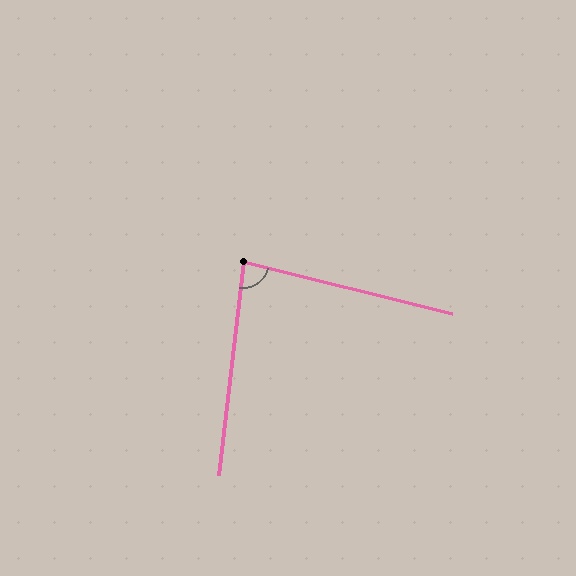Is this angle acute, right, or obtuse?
It is acute.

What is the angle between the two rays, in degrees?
Approximately 82 degrees.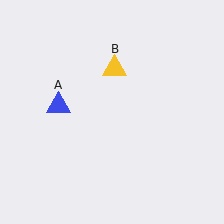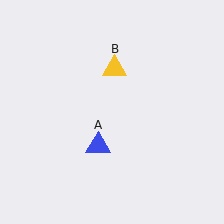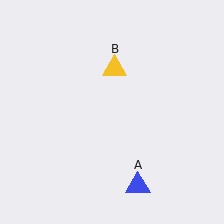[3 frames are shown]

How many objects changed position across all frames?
1 object changed position: blue triangle (object A).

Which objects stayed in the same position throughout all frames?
Yellow triangle (object B) remained stationary.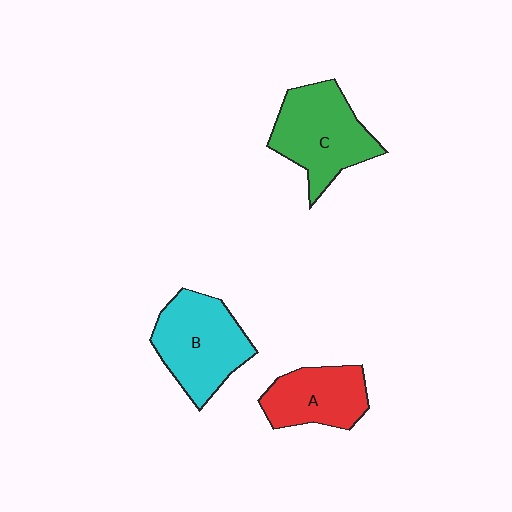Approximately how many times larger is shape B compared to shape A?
Approximately 1.3 times.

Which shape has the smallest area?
Shape A (red).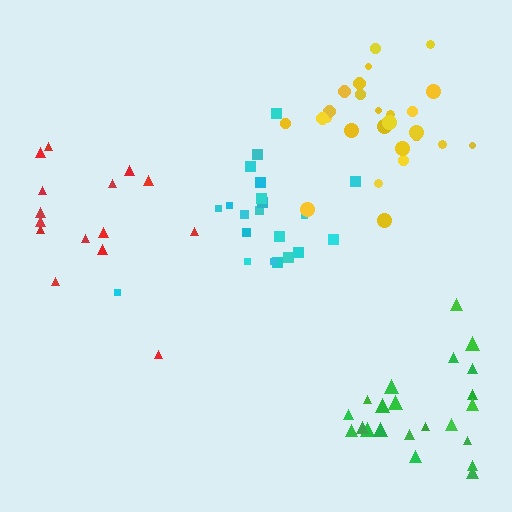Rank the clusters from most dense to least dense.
yellow, green, cyan, red.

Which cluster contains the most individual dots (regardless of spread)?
Yellow (26).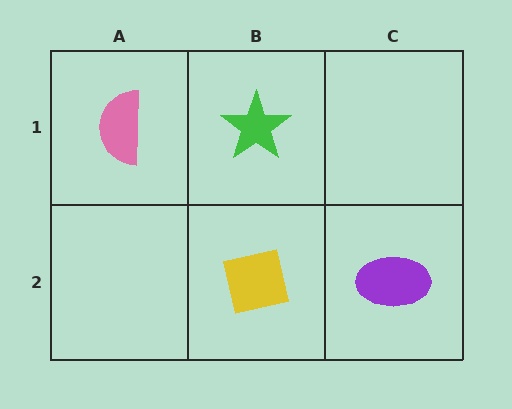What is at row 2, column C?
A purple ellipse.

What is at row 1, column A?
A pink semicircle.